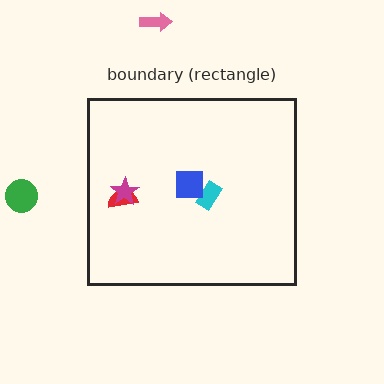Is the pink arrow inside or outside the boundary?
Outside.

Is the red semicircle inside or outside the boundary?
Inside.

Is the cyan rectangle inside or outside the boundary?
Inside.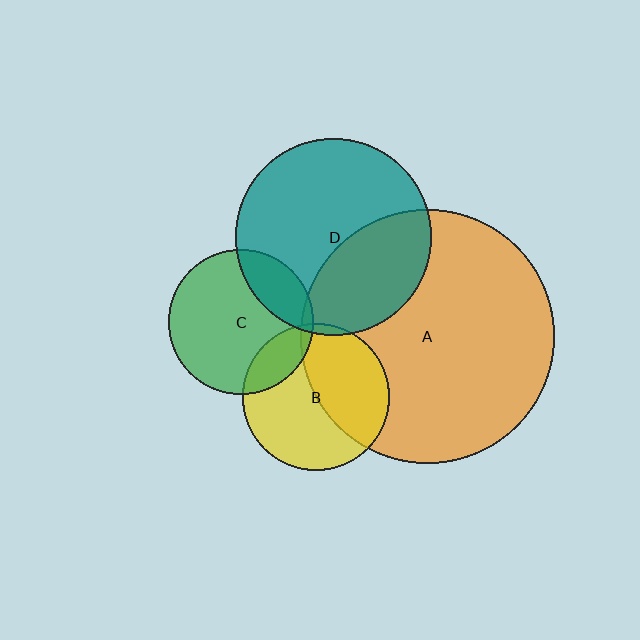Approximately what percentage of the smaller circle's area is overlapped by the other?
Approximately 45%.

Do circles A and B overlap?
Yes.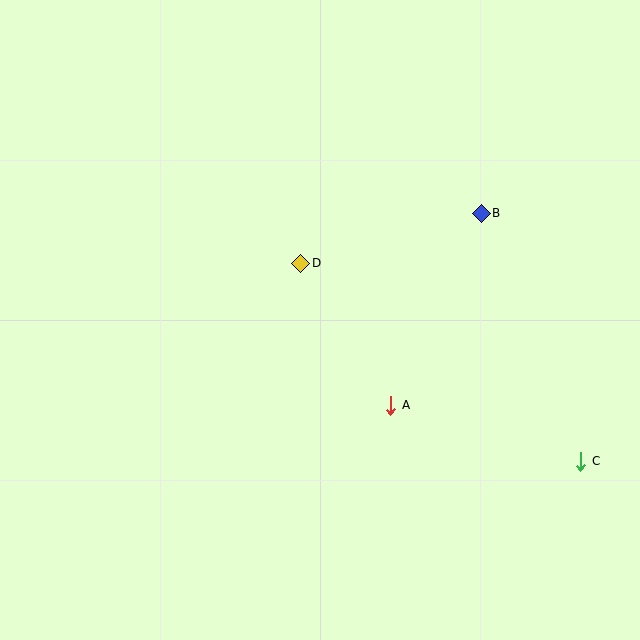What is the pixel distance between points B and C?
The distance between B and C is 267 pixels.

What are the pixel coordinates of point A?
Point A is at (391, 405).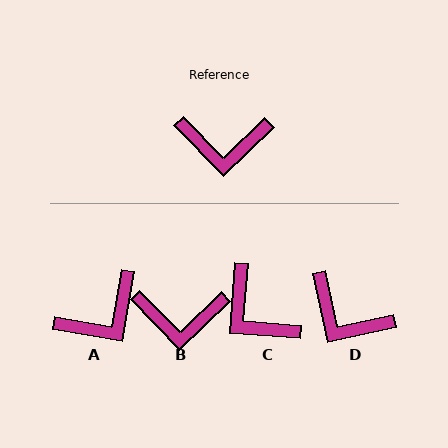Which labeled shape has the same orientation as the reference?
B.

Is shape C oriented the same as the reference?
No, it is off by about 49 degrees.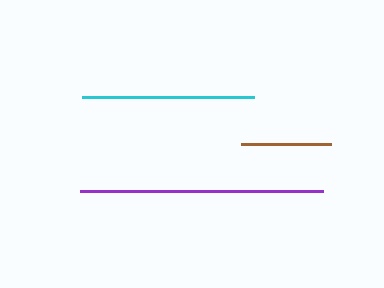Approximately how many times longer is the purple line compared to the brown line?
The purple line is approximately 2.7 times the length of the brown line.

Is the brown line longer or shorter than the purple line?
The purple line is longer than the brown line.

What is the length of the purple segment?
The purple segment is approximately 243 pixels long.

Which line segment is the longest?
The purple line is the longest at approximately 243 pixels.